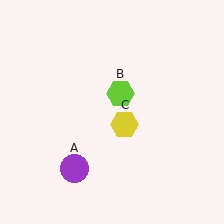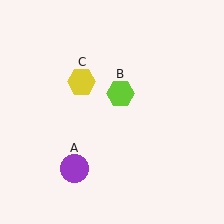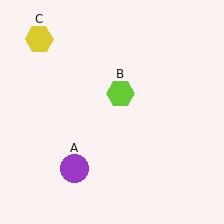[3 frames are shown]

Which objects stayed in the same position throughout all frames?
Purple circle (object A) and lime hexagon (object B) remained stationary.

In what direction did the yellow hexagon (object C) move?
The yellow hexagon (object C) moved up and to the left.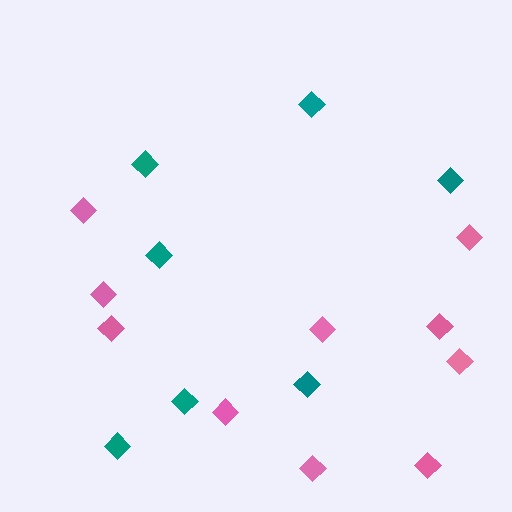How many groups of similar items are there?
There are 2 groups: one group of teal diamonds (7) and one group of pink diamonds (10).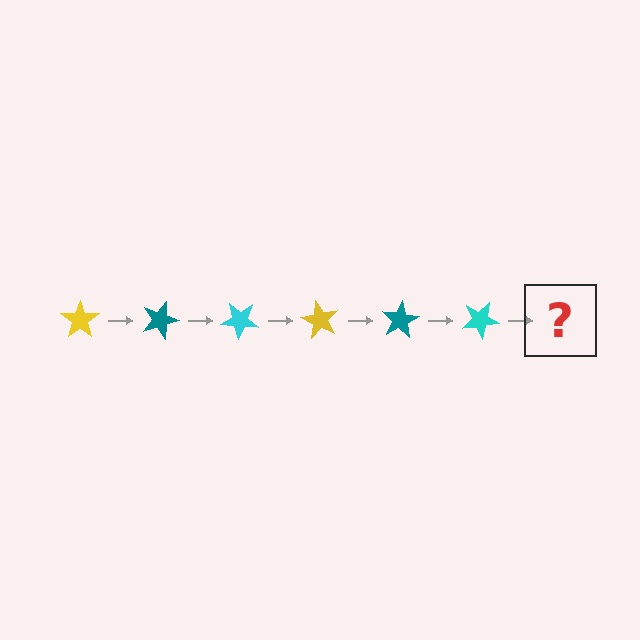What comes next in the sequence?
The next element should be a yellow star, rotated 120 degrees from the start.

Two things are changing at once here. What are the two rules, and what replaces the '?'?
The two rules are that it rotates 20 degrees each step and the color cycles through yellow, teal, and cyan. The '?' should be a yellow star, rotated 120 degrees from the start.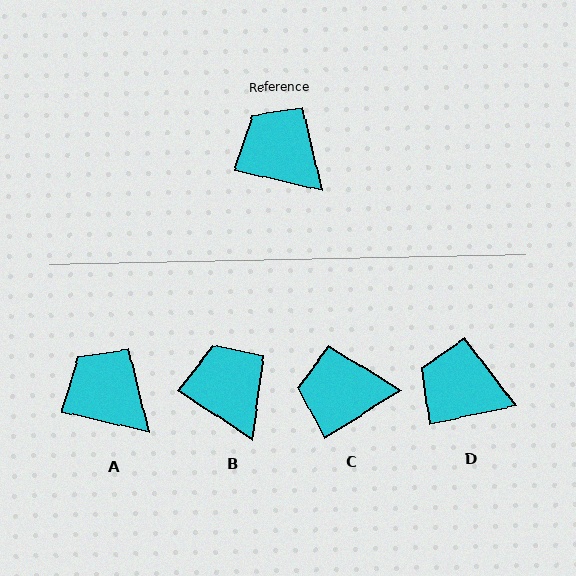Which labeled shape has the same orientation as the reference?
A.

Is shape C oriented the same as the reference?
No, it is off by about 45 degrees.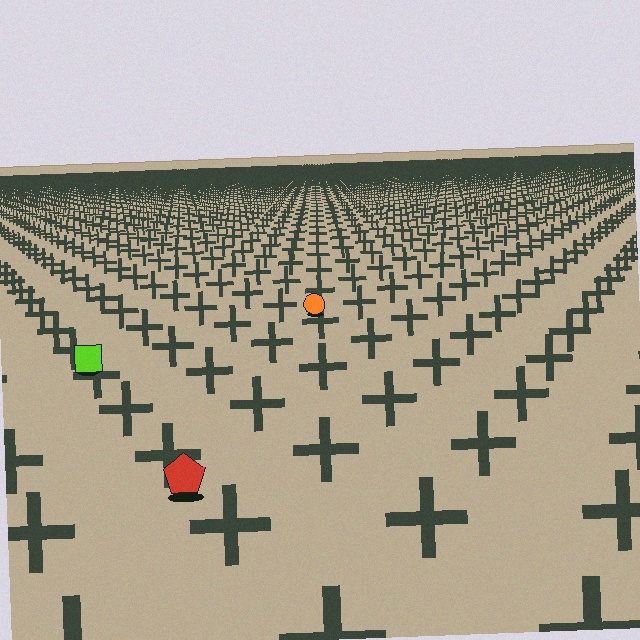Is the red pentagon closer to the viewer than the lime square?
Yes. The red pentagon is closer — you can tell from the texture gradient: the ground texture is coarser near it.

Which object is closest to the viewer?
The red pentagon is closest. The texture marks near it are larger and more spread out.